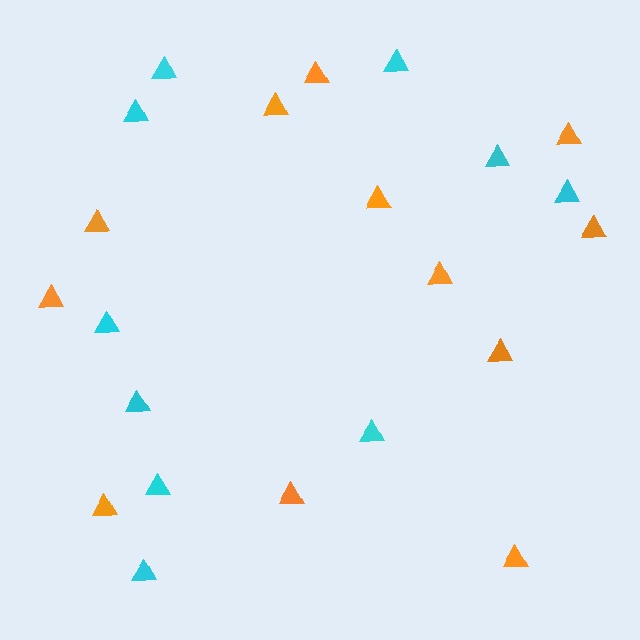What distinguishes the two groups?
There are 2 groups: one group of orange triangles (12) and one group of cyan triangles (10).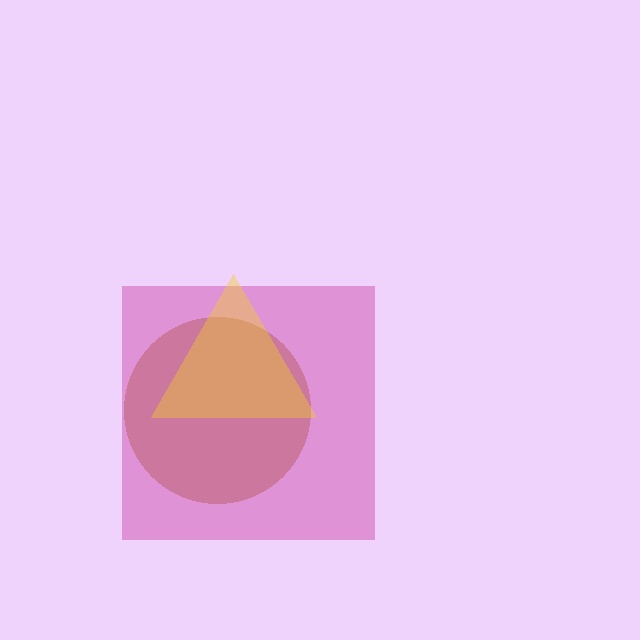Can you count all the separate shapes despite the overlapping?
Yes, there are 3 separate shapes.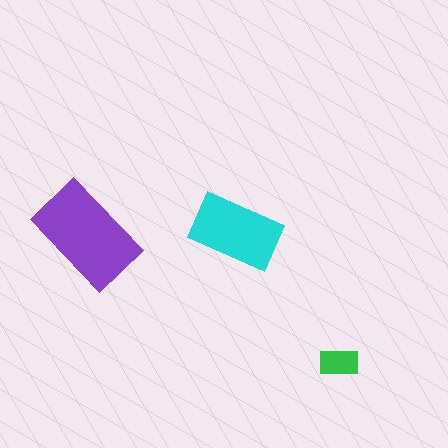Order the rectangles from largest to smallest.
the purple one, the cyan one, the green one.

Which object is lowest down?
The green rectangle is bottommost.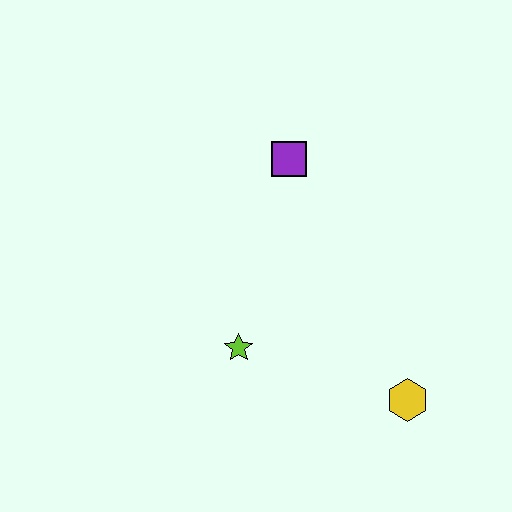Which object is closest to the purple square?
The lime star is closest to the purple square.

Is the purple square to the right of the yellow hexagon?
No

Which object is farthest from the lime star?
The purple square is farthest from the lime star.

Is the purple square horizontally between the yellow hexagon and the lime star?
Yes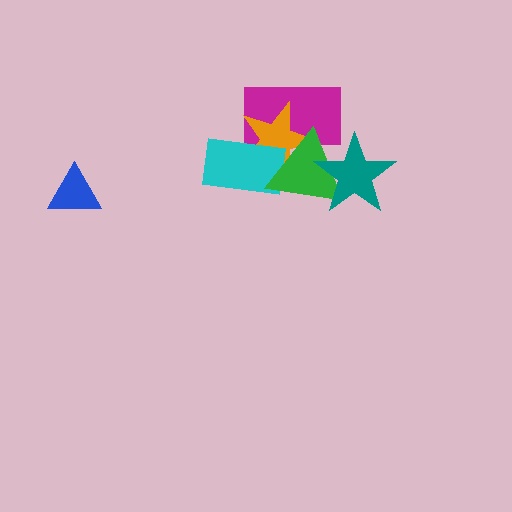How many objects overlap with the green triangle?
4 objects overlap with the green triangle.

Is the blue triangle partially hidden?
No, no other shape covers it.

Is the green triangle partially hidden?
Yes, it is partially covered by another shape.